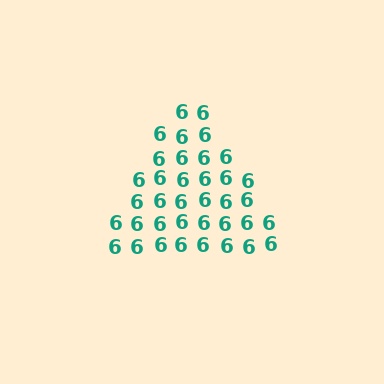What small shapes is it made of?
It is made of small digit 6's.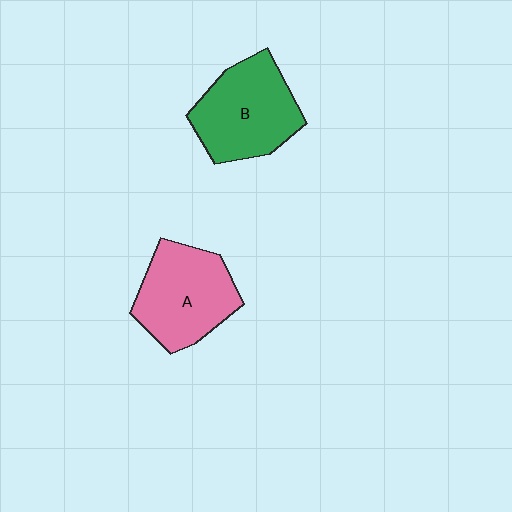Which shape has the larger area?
Shape B (green).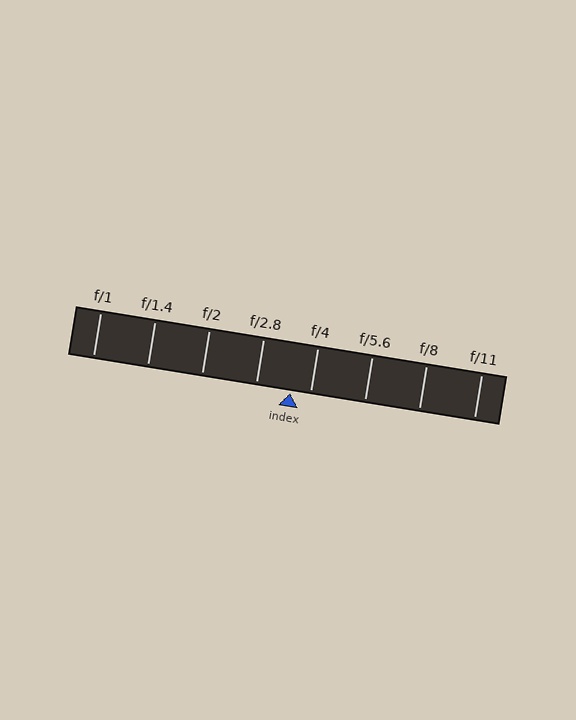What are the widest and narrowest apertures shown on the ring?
The widest aperture shown is f/1 and the narrowest is f/11.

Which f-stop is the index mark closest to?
The index mark is closest to f/4.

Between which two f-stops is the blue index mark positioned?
The index mark is between f/2.8 and f/4.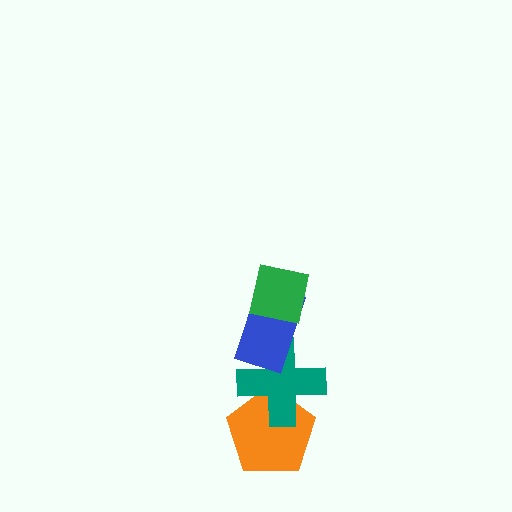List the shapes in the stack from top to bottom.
From top to bottom: the green square, the blue rectangle, the teal cross, the orange pentagon.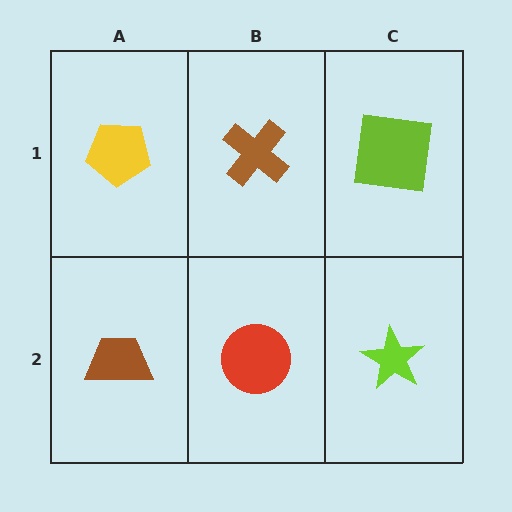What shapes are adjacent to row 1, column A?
A brown trapezoid (row 2, column A), a brown cross (row 1, column B).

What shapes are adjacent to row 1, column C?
A lime star (row 2, column C), a brown cross (row 1, column B).